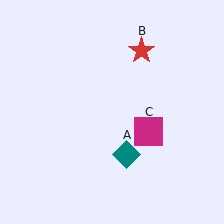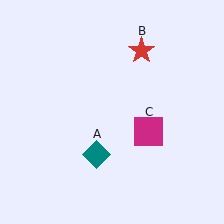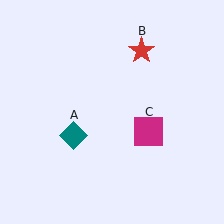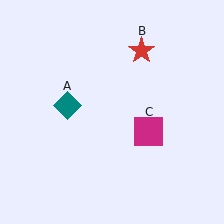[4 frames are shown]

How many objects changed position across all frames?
1 object changed position: teal diamond (object A).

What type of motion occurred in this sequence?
The teal diamond (object A) rotated clockwise around the center of the scene.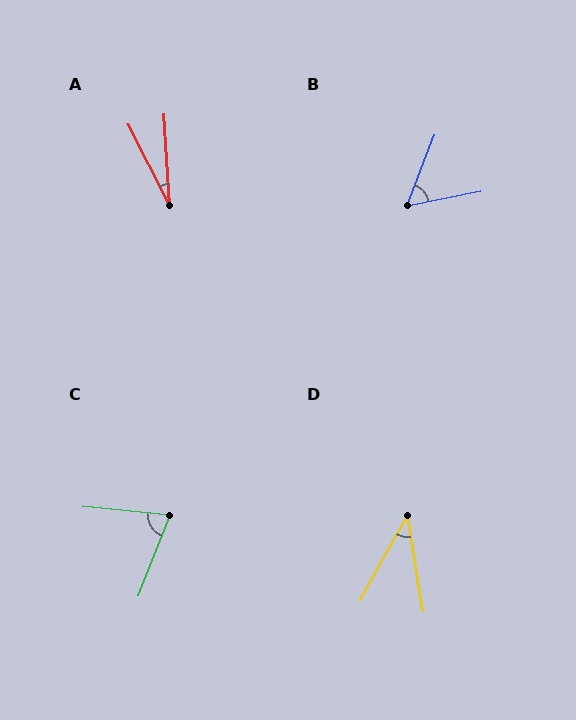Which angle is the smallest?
A, at approximately 24 degrees.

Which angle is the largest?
C, at approximately 74 degrees.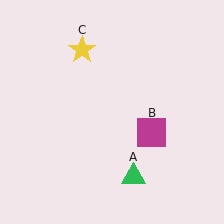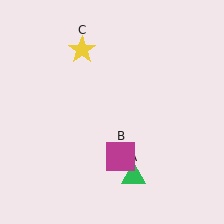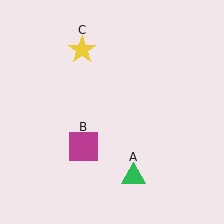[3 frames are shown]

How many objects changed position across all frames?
1 object changed position: magenta square (object B).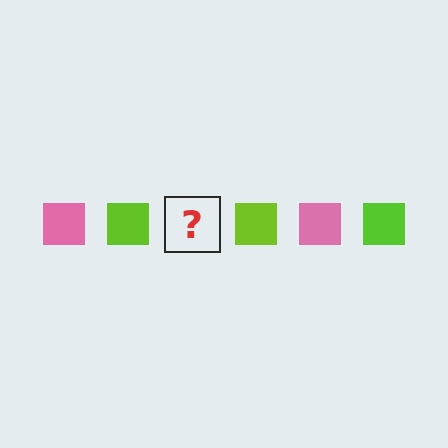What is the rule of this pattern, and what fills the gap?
The rule is that the pattern cycles through pink, lime squares. The gap should be filled with a pink square.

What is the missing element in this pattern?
The missing element is a pink square.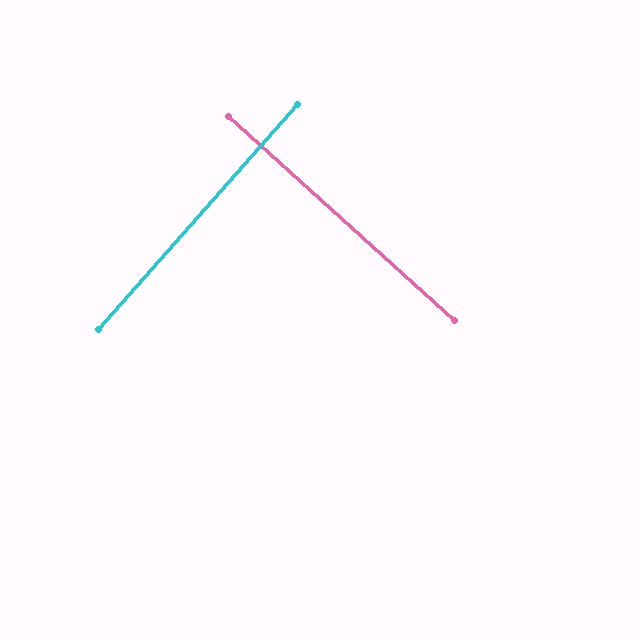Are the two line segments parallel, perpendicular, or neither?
Perpendicular — they meet at approximately 89°.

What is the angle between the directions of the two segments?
Approximately 89 degrees.